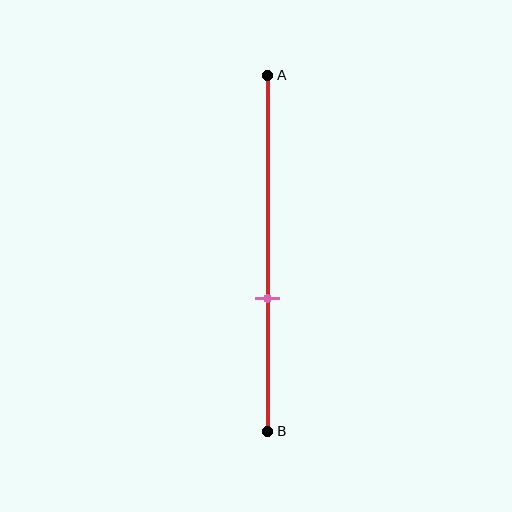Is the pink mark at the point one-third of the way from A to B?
No, the mark is at about 65% from A, not at the 33% one-third point.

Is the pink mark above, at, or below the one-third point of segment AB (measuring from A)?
The pink mark is below the one-third point of segment AB.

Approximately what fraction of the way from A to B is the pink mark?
The pink mark is approximately 65% of the way from A to B.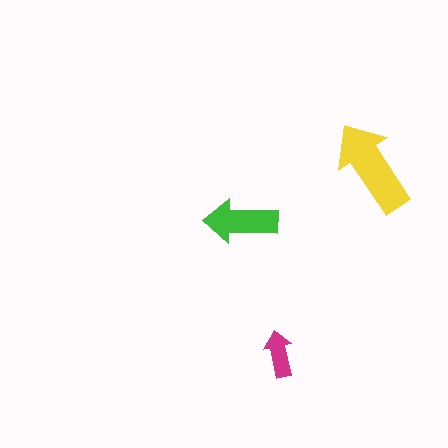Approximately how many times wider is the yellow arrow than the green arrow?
About 1.5 times wider.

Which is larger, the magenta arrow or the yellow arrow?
The yellow one.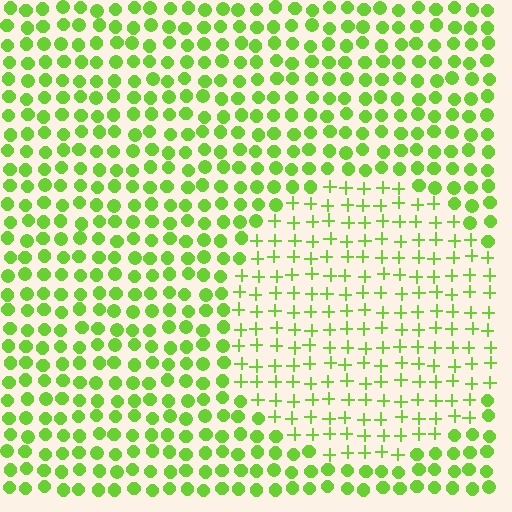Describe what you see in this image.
The image is filled with small lime elements arranged in a uniform grid. A circle-shaped region contains plus signs, while the surrounding area contains circles. The boundary is defined purely by the change in element shape.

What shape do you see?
I see a circle.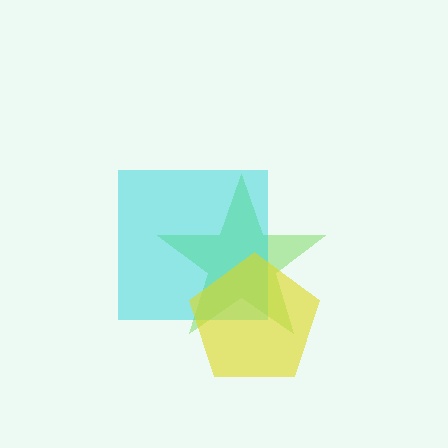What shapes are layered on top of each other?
The layered shapes are: a lime star, a cyan square, a yellow pentagon.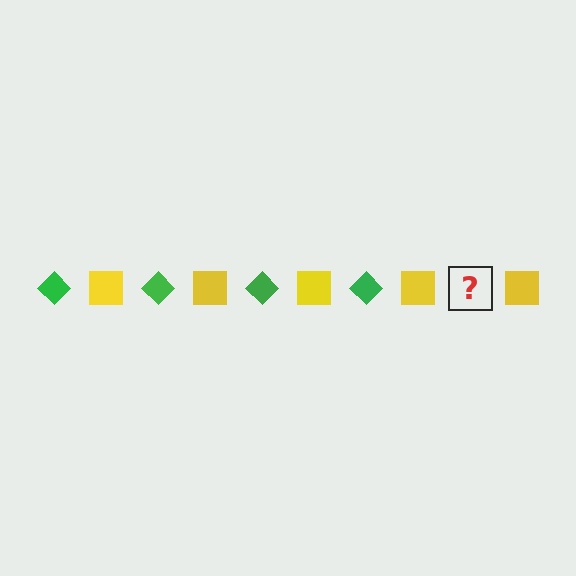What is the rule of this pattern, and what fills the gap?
The rule is that the pattern alternates between green diamond and yellow square. The gap should be filled with a green diamond.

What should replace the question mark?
The question mark should be replaced with a green diamond.